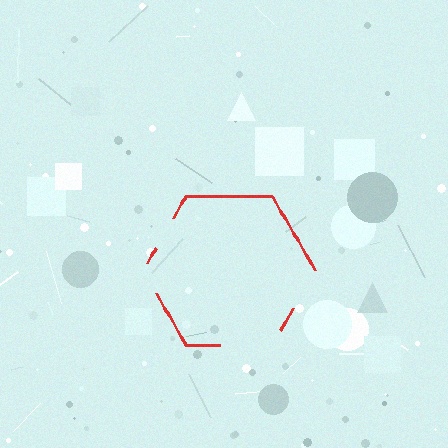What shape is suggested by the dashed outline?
The dashed outline suggests a hexagon.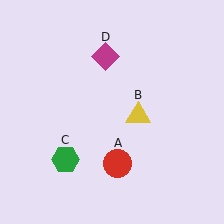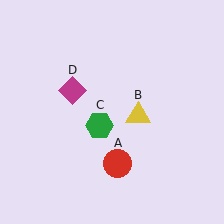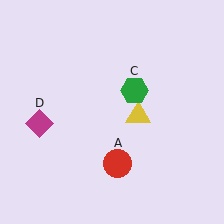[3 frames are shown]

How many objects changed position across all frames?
2 objects changed position: green hexagon (object C), magenta diamond (object D).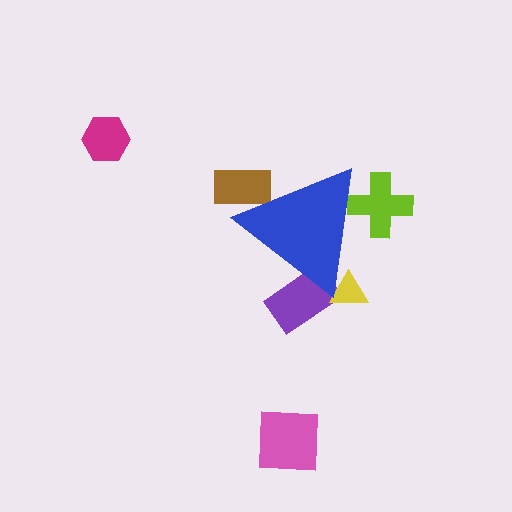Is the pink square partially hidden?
No, the pink square is fully visible.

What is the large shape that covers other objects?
A blue triangle.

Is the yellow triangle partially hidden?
Yes, the yellow triangle is partially hidden behind the blue triangle.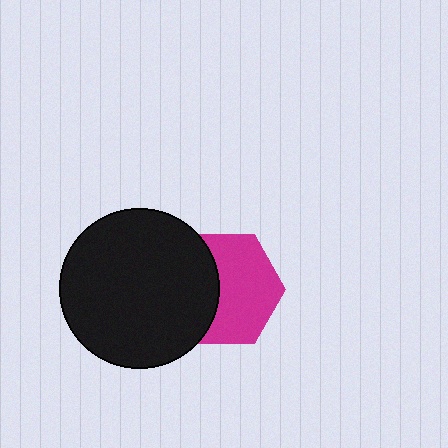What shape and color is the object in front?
The object in front is a black circle.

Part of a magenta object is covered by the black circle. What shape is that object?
It is a hexagon.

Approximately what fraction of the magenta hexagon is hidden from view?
Roughly 40% of the magenta hexagon is hidden behind the black circle.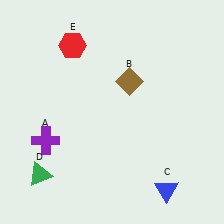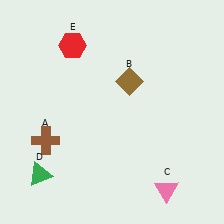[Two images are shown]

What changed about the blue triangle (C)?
In Image 1, C is blue. In Image 2, it changed to pink.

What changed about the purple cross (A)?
In Image 1, A is purple. In Image 2, it changed to brown.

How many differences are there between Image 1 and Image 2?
There are 2 differences between the two images.